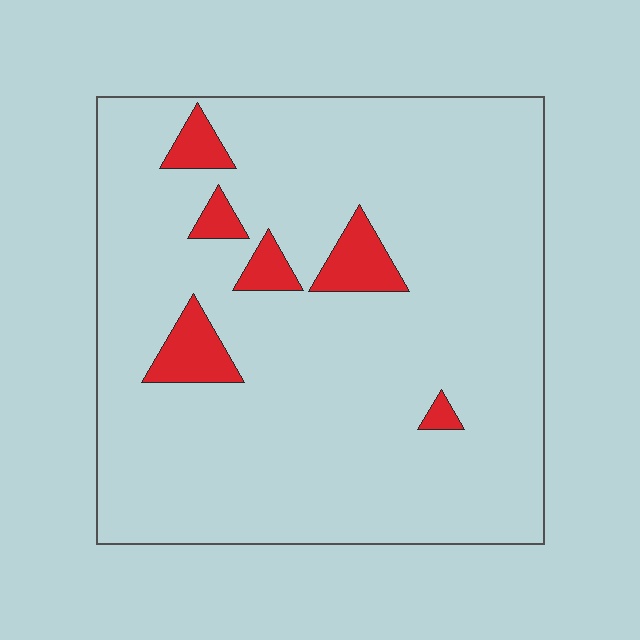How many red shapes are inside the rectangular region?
6.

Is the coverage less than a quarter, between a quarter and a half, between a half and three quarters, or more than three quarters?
Less than a quarter.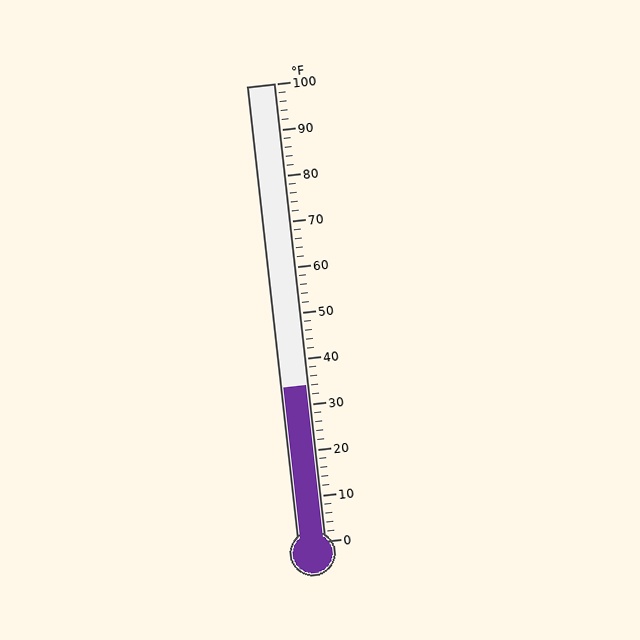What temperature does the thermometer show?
The thermometer shows approximately 34°F.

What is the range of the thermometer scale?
The thermometer scale ranges from 0°F to 100°F.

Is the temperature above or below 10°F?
The temperature is above 10°F.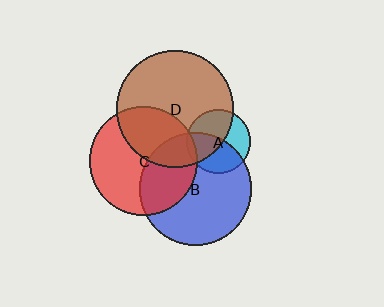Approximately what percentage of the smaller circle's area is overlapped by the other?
Approximately 20%.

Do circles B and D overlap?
Yes.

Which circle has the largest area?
Circle D (brown).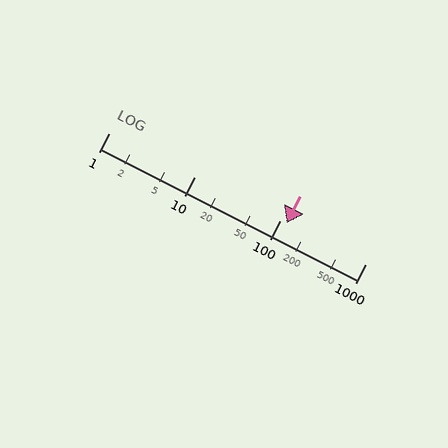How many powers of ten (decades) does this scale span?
The scale spans 3 decades, from 1 to 1000.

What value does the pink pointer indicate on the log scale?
The pointer indicates approximately 120.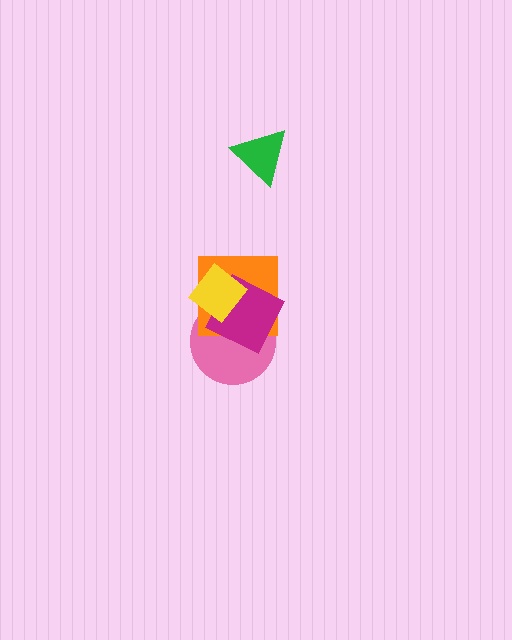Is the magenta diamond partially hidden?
Yes, it is partially covered by another shape.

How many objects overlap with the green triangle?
0 objects overlap with the green triangle.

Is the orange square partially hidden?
Yes, it is partially covered by another shape.